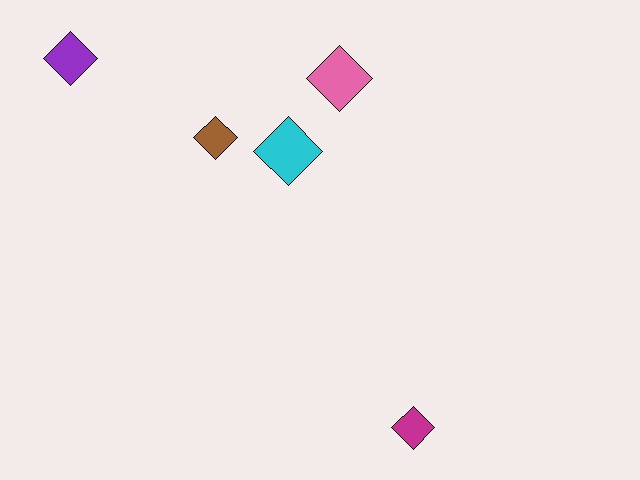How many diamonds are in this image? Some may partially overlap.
There are 5 diamonds.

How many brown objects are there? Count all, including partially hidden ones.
There is 1 brown object.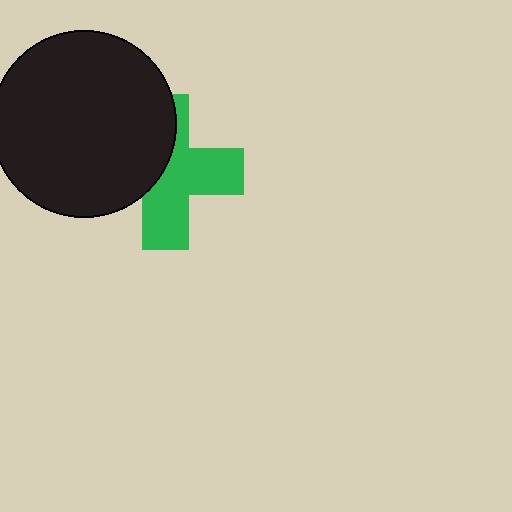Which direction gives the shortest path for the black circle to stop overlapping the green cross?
Moving left gives the shortest separation.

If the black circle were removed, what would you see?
You would see the complete green cross.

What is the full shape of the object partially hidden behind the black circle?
The partially hidden object is a green cross.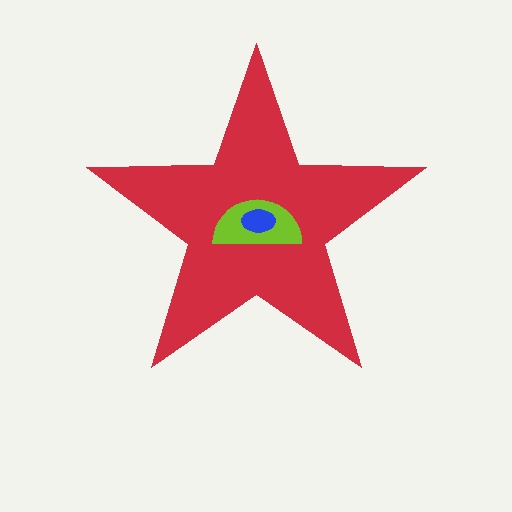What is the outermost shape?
The red star.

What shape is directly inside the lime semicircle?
The blue ellipse.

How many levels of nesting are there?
3.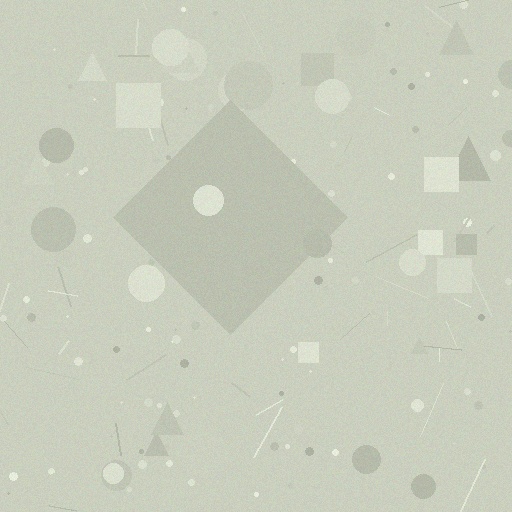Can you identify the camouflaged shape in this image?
The camouflaged shape is a diamond.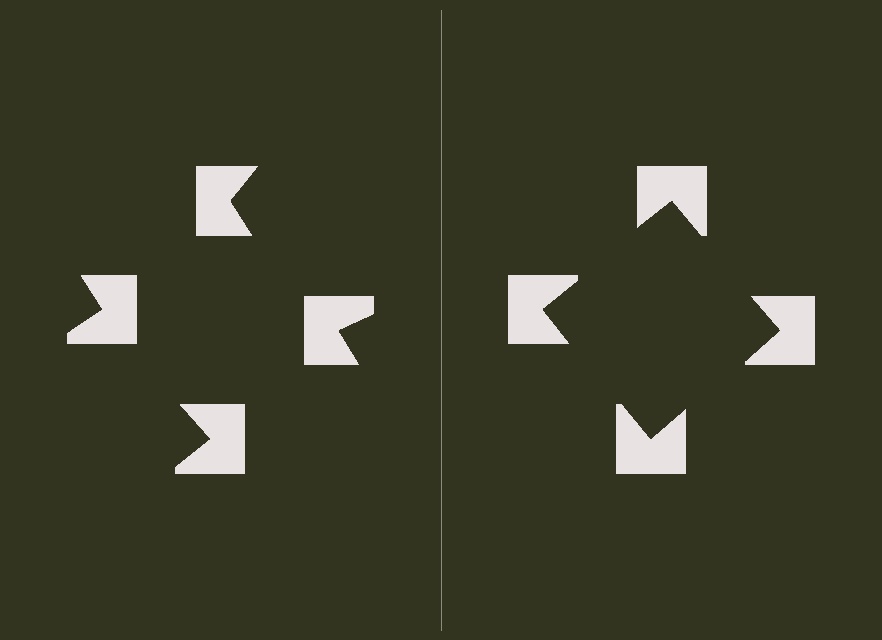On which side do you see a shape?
An illusory square appears on the right side. On the left side the wedge cuts are rotated, so no coherent shape forms.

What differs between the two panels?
The notched squares are positioned identically on both sides; only the wedge orientations differ. On the right they align to a square; on the left they are misaligned.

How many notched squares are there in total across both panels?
8 — 4 on each side.